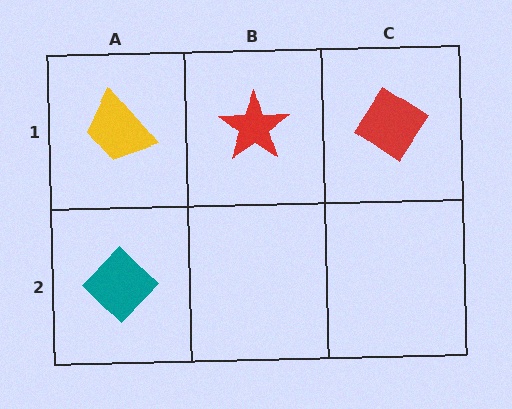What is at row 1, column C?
A red diamond.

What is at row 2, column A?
A teal diamond.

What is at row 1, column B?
A red star.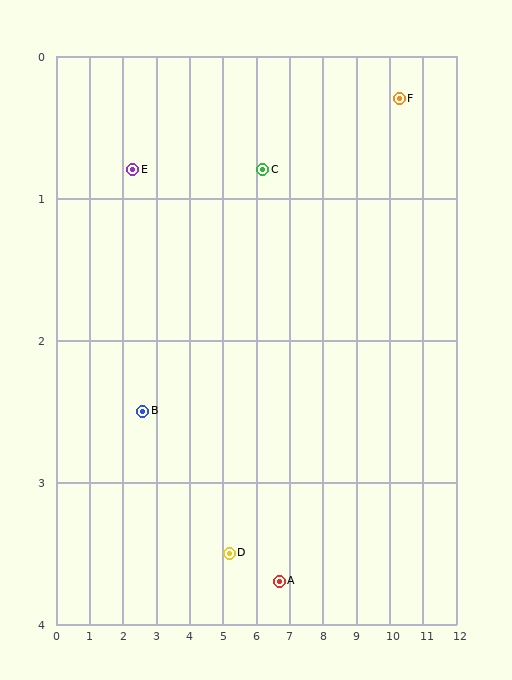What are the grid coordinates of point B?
Point B is at approximately (2.6, 2.5).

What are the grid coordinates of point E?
Point E is at approximately (2.3, 0.8).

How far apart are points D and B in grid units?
Points D and B are about 2.8 grid units apart.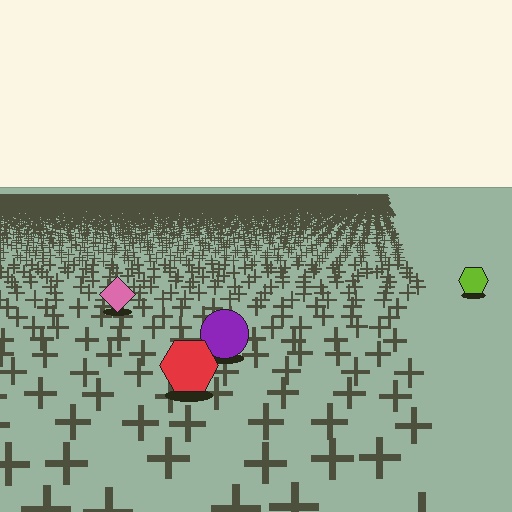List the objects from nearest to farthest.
From nearest to farthest: the red hexagon, the purple circle, the pink diamond, the lime hexagon.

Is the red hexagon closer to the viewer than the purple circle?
Yes. The red hexagon is closer — you can tell from the texture gradient: the ground texture is coarser near it.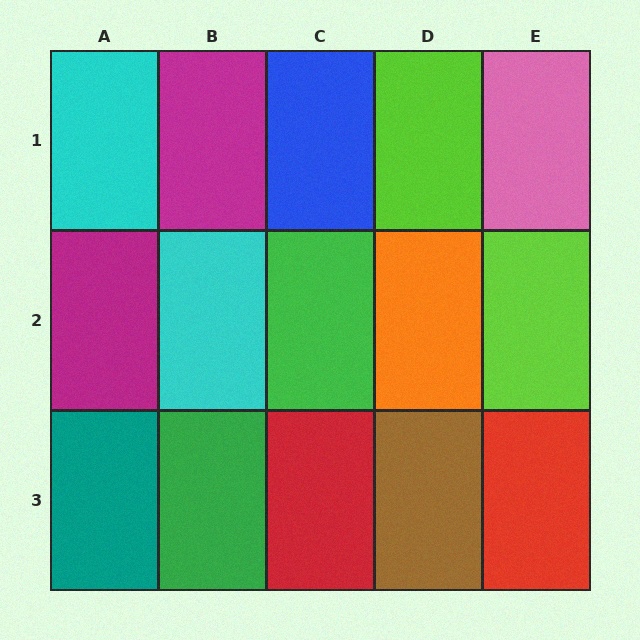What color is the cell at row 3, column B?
Green.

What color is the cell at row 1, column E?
Pink.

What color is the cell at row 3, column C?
Red.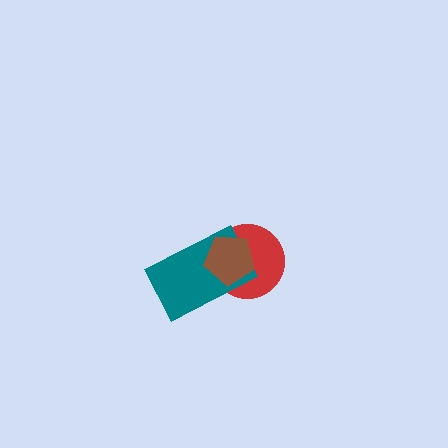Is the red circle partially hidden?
Yes, it is partially covered by another shape.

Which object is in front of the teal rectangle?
The brown pentagon is in front of the teal rectangle.